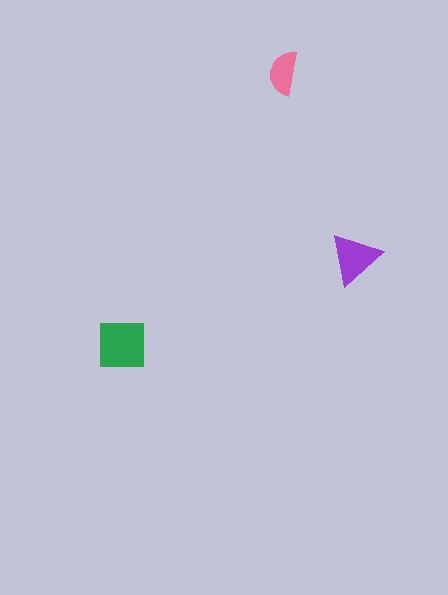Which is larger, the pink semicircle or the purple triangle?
The purple triangle.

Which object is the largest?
The green square.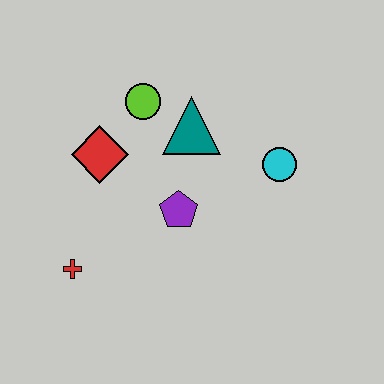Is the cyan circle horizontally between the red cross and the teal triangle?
No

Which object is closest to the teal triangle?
The lime circle is closest to the teal triangle.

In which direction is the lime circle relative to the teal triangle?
The lime circle is to the left of the teal triangle.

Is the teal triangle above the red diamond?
Yes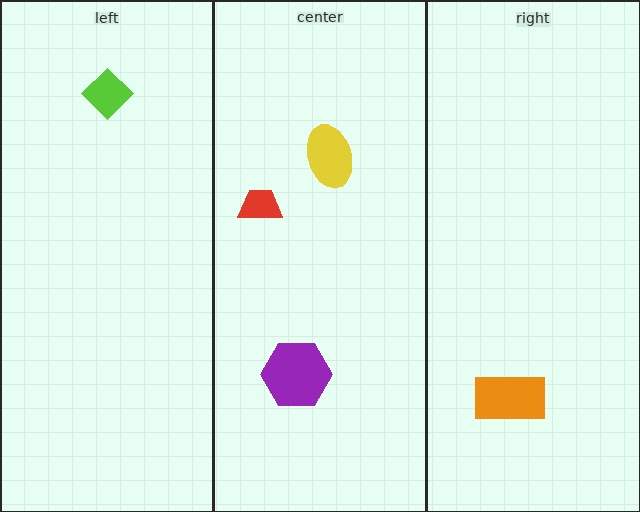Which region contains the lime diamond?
The left region.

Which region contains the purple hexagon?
The center region.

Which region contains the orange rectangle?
The right region.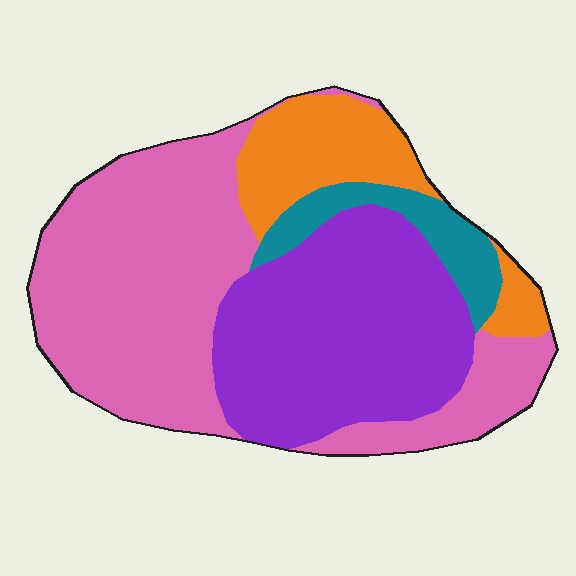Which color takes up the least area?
Teal, at roughly 10%.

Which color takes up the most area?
Pink, at roughly 45%.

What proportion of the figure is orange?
Orange covers around 15% of the figure.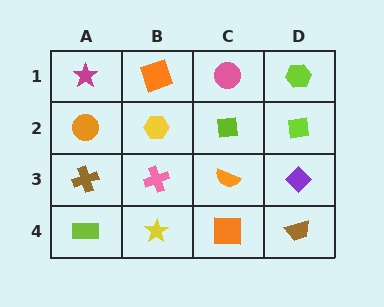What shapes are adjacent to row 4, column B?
A pink cross (row 3, column B), a lime rectangle (row 4, column A), an orange square (row 4, column C).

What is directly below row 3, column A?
A lime rectangle.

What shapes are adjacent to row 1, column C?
A lime square (row 2, column C), an orange square (row 1, column B), a lime hexagon (row 1, column D).